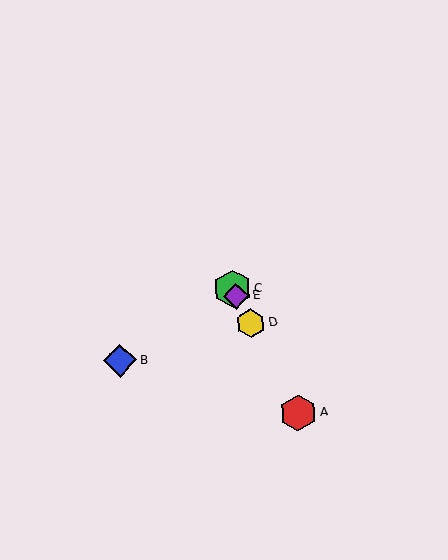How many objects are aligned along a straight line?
4 objects (A, C, D, E) are aligned along a straight line.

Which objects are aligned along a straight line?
Objects A, C, D, E are aligned along a straight line.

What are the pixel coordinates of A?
Object A is at (298, 413).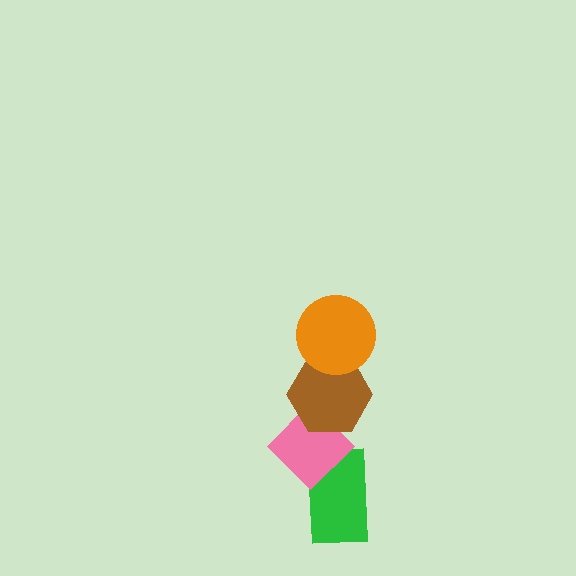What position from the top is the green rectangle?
The green rectangle is 4th from the top.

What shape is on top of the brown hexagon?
The orange circle is on top of the brown hexagon.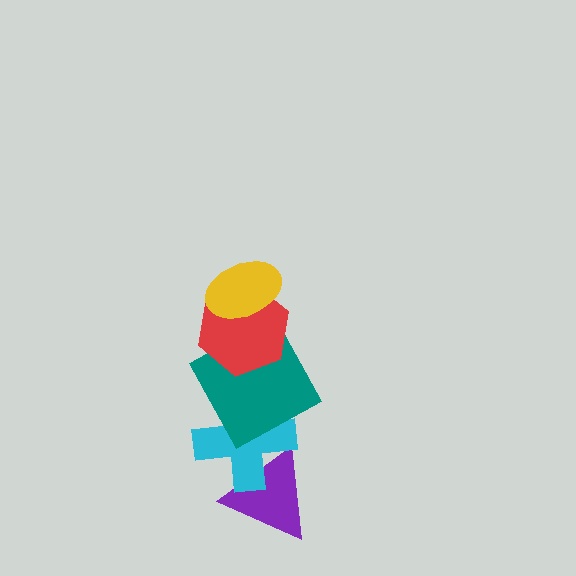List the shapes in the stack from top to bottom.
From top to bottom: the yellow ellipse, the red hexagon, the teal square, the cyan cross, the purple triangle.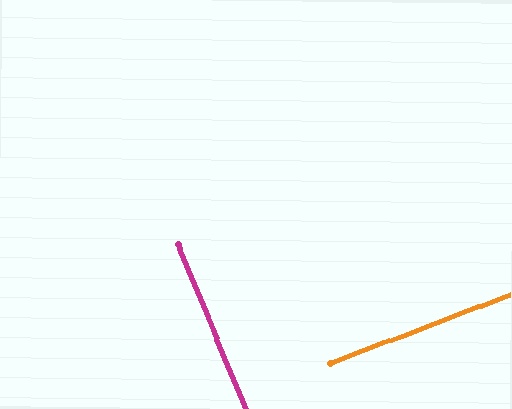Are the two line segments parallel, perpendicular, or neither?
Perpendicular — they meet at approximately 88°.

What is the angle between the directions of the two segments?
Approximately 88 degrees.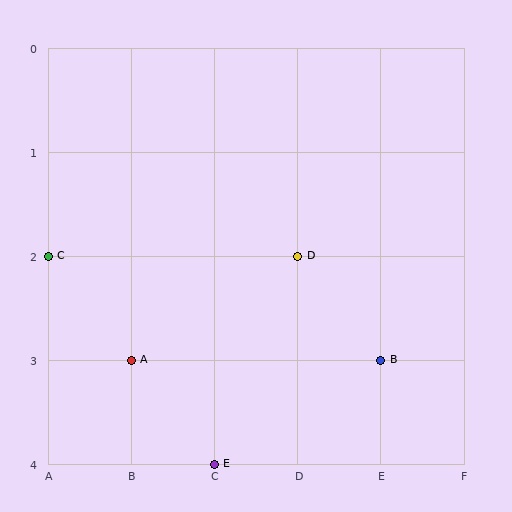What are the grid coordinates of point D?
Point D is at grid coordinates (D, 2).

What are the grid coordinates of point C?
Point C is at grid coordinates (A, 2).